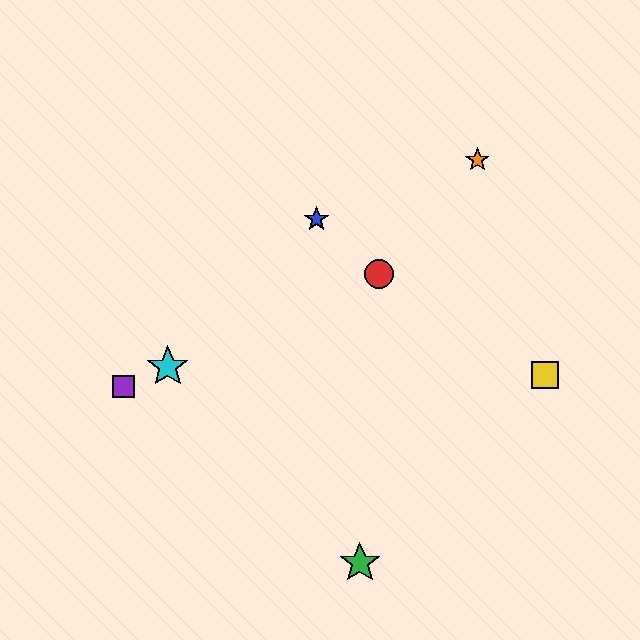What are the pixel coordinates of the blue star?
The blue star is at (317, 219).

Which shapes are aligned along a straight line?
The red circle, the purple square, the cyan star are aligned along a straight line.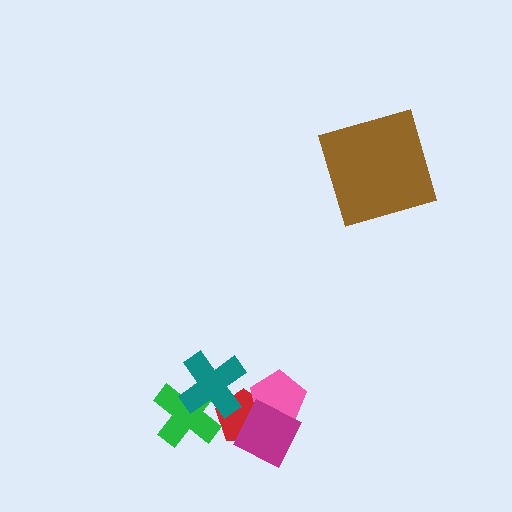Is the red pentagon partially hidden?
Yes, it is partially covered by another shape.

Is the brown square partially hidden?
No, no other shape covers it.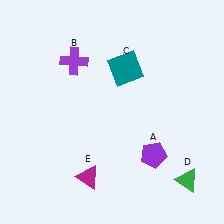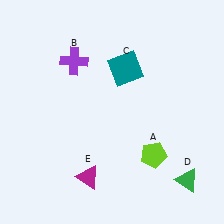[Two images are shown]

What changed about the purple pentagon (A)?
In Image 1, A is purple. In Image 2, it changed to lime.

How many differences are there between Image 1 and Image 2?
There is 1 difference between the two images.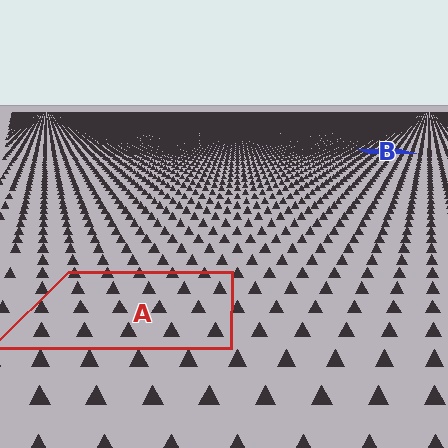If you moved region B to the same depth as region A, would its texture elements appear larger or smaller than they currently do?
They would appear larger. At a closer depth, the same texture elements are projected at a bigger on-screen size.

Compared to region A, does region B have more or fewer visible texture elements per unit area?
Region B has more texture elements per unit area — they are packed more densely because it is farther away.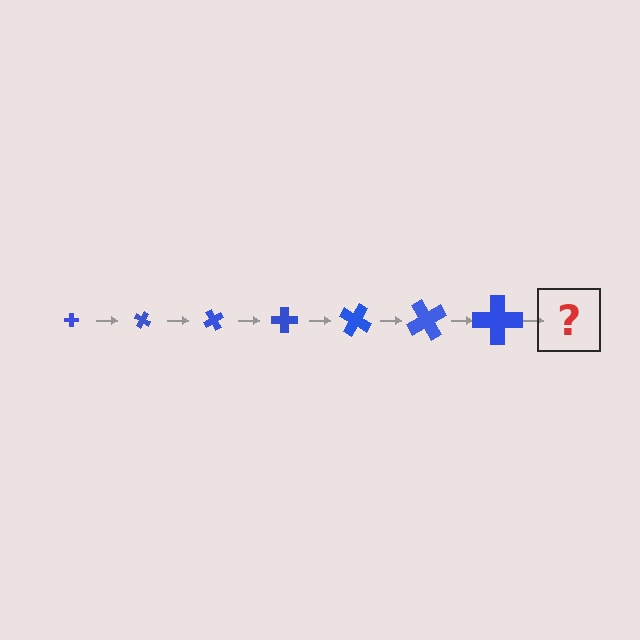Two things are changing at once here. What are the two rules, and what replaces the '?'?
The two rules are that the cross grows larger each step and it rotates 30 degrees each step. The '?' should be a cross, larger than the previous one and rotated 210 degrees from the start.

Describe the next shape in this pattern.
It should be a cross, larger than the previous one and rotated 210 degrees from the start.